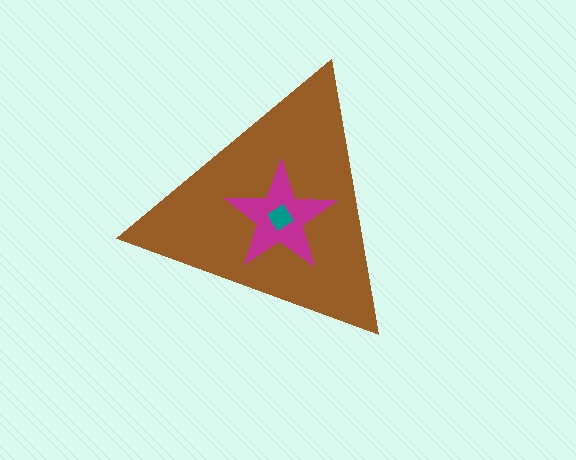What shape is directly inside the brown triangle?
The magenta star.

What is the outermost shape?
The brown triangle.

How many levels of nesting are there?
3.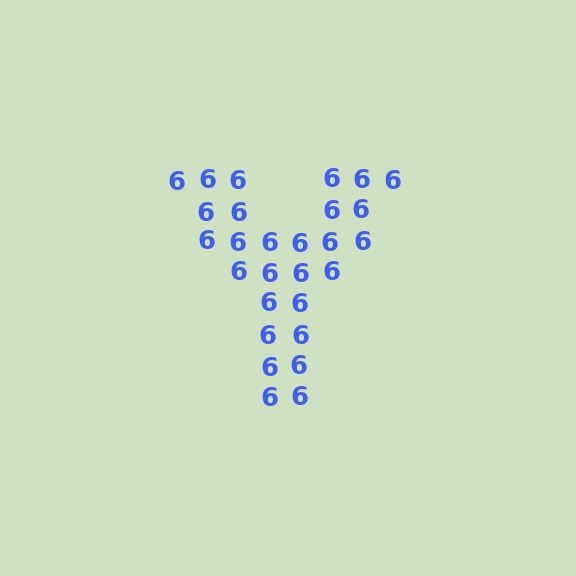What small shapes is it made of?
It is made of small digit 6's.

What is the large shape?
The large shape is the letter Y.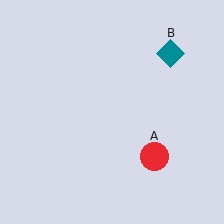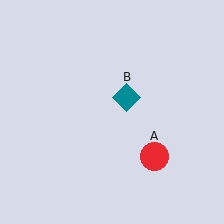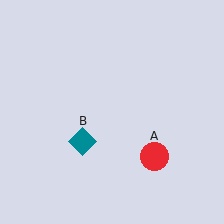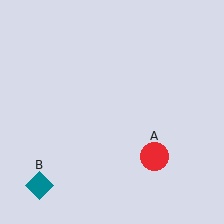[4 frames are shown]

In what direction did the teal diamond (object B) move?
The teal diamond (object B) moved down and to the left.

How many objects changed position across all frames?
1 object changed position: teal diamond (object B).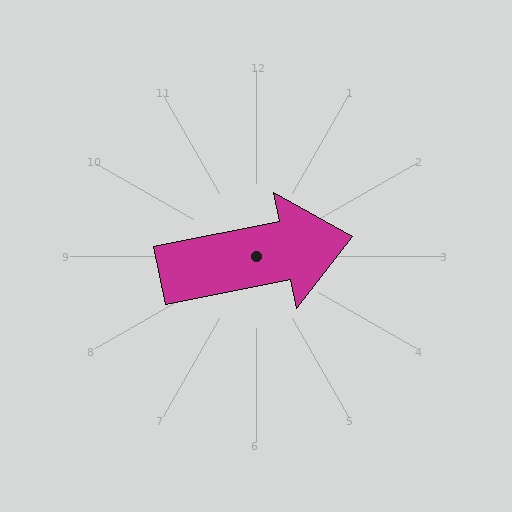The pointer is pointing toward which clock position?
Roughly 3 o'clock.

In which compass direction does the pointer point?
East.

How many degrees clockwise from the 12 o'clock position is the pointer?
Approximately 79 degrees.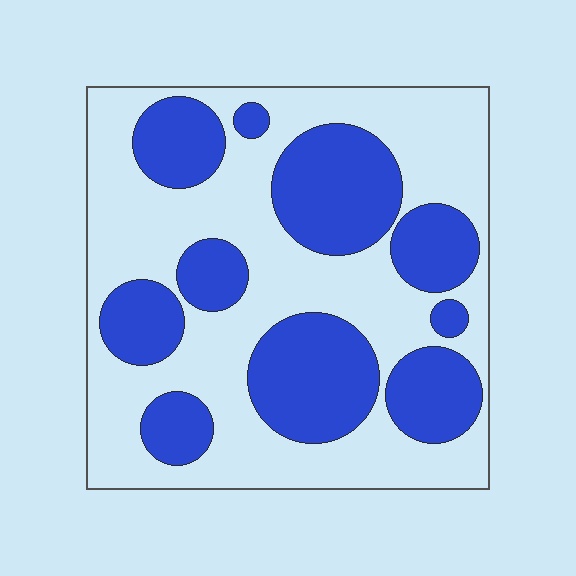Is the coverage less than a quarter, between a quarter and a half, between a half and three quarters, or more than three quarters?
Between a quarter and a half.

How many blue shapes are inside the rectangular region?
10.